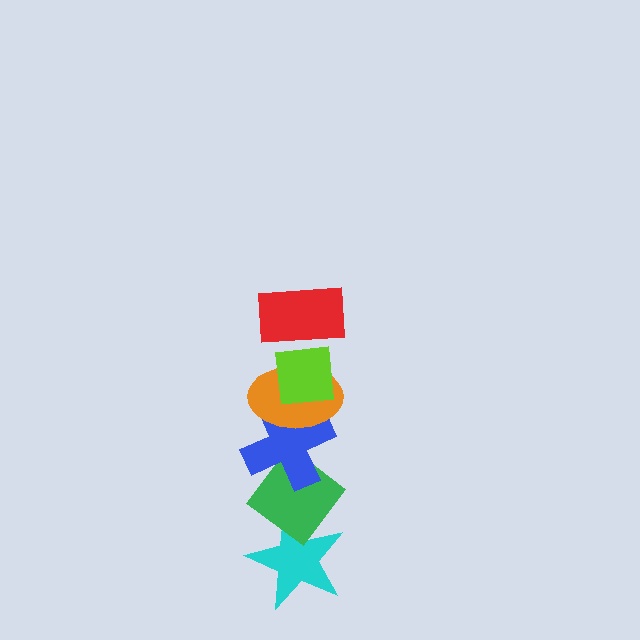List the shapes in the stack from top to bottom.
From top to bottom: the red rectangle, the lime square, the orange ellipse, the blue cross, the green diamond, the cyan star.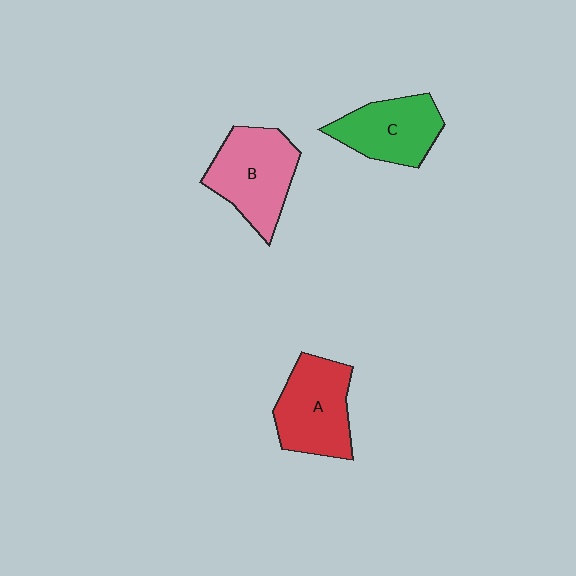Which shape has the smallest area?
Shape C (green).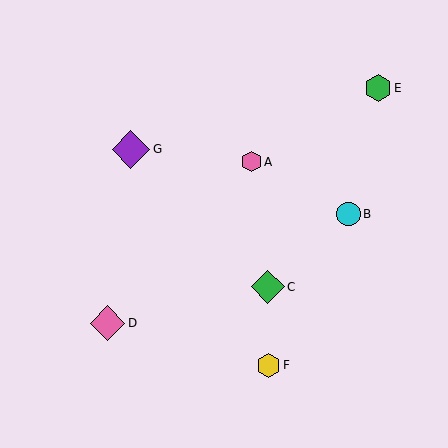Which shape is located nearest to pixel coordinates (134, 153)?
The purple diamond (labeled G) at (131, 149) is nearest to that location.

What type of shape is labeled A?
Shape A is a pink hexagon.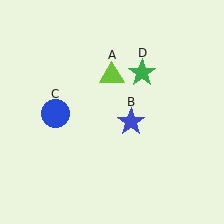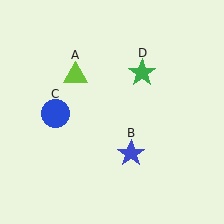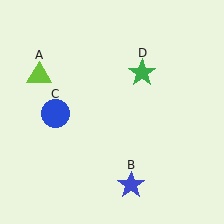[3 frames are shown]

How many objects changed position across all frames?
2 objects changed position: lime triangle (object A), blue star (object B).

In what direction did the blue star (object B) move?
The blue star (object B) moved down.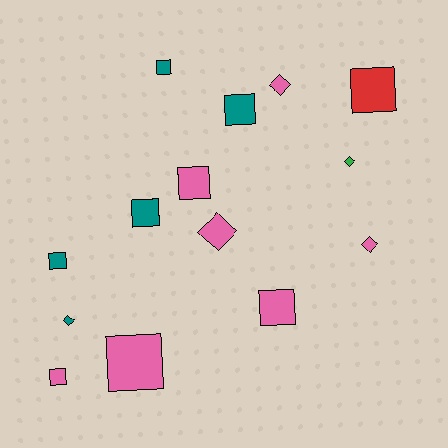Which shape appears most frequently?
Square, with 9 objects.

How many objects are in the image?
There are 14 objects.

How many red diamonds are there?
There are no red diamonds.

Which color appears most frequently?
Pink, with 7 objects.